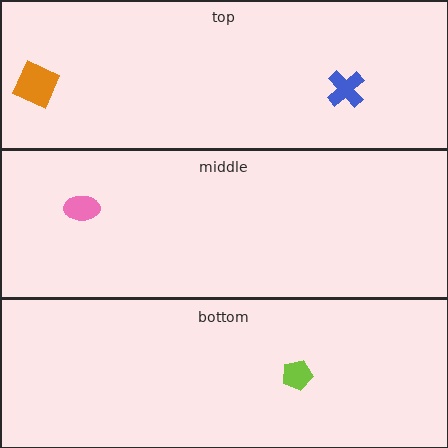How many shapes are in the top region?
2.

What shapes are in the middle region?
The pink ellipse.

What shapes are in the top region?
The orange diamond, the blue cross.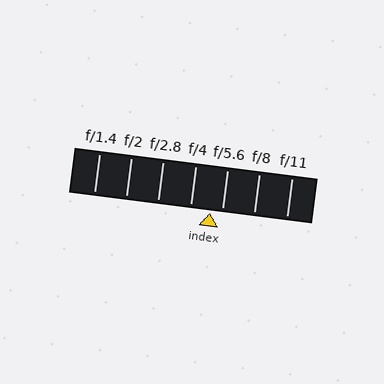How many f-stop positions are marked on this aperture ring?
There are 7 f-stop positions marked.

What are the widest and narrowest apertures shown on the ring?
The widest aperture shown is f/1.4 and the narrowest is f/11.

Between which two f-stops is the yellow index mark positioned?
The index mark is between f/4 and f/5.6.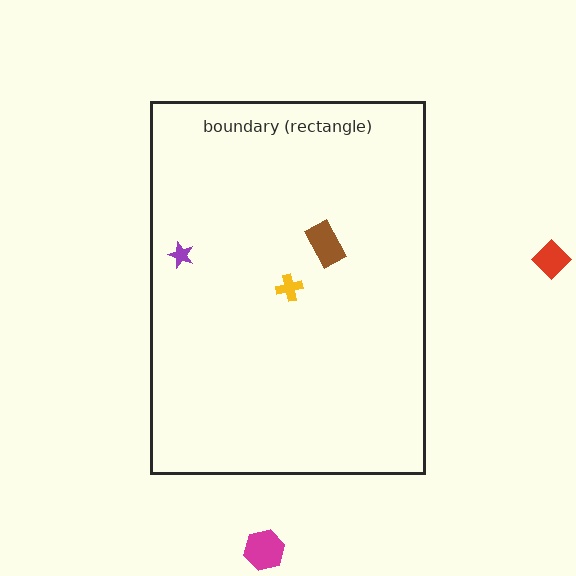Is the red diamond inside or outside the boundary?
Outside.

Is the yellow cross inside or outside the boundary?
Inside.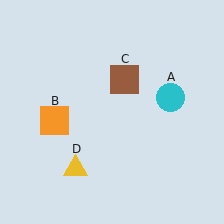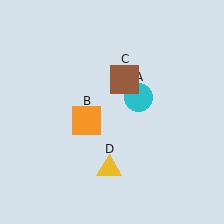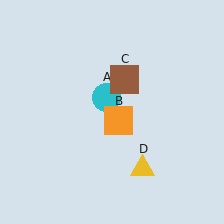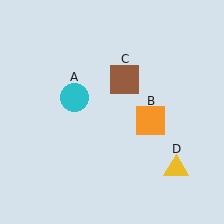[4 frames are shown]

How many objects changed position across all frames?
3 objects changed position: cyan circle (object A), orange square (object B), yellow triangle (object D).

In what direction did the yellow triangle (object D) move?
The yellow triangle (object D) moved right.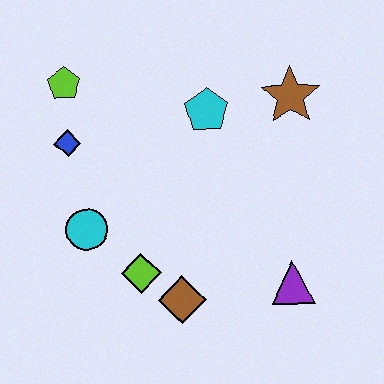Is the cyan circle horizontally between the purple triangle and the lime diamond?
No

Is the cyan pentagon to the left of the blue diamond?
No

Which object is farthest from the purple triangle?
The lime pentagon is farthest from the purple triangle.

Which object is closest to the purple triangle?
The brown diamond is closest to the purple triangle.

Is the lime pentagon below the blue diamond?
No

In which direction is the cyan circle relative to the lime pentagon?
The cyan circle is below the lime pentagon.